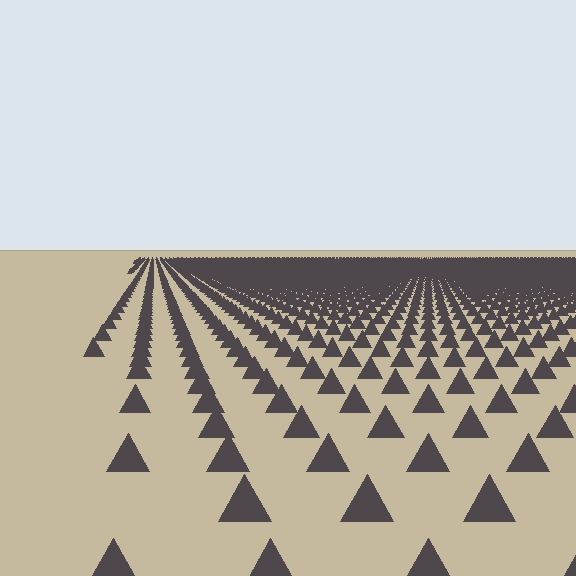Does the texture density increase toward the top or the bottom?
Density increases toward the top.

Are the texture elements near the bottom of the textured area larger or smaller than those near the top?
Larger. Near the bottom, elements are closer to the viewer and appear at a bigger on-screen size.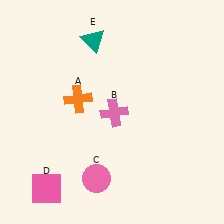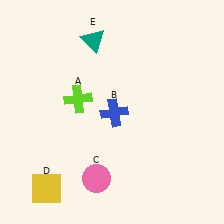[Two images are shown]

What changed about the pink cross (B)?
In Image 1, B is pink. In Image 2, it changed to blue.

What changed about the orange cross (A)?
In Image 1, A is orange. In Image 2, it changed to lime.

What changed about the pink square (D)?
In Image 1, D is pink. In Image 2, it changed to yellow.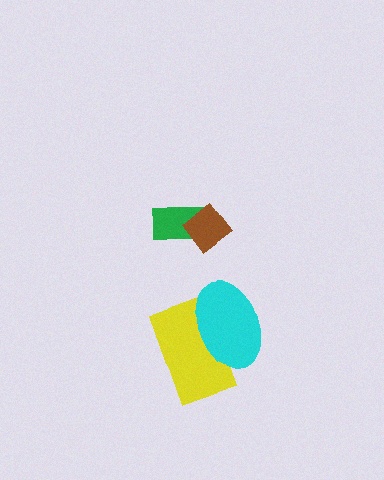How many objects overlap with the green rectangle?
1 object overlaps with the green rectangle.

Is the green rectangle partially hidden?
Yes, it is partially covered by another shape.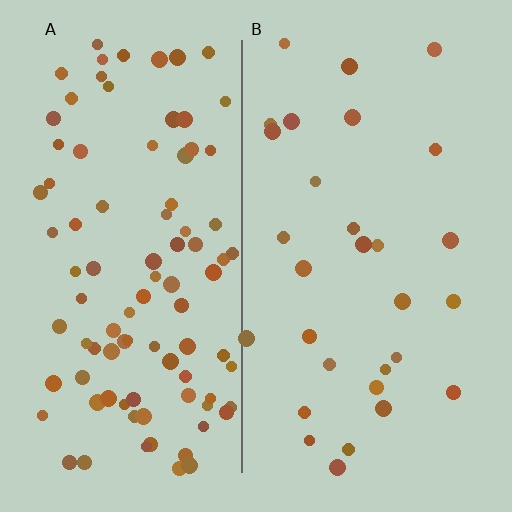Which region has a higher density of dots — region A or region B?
A (the left).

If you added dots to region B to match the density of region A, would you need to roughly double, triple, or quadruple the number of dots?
Approximately triple.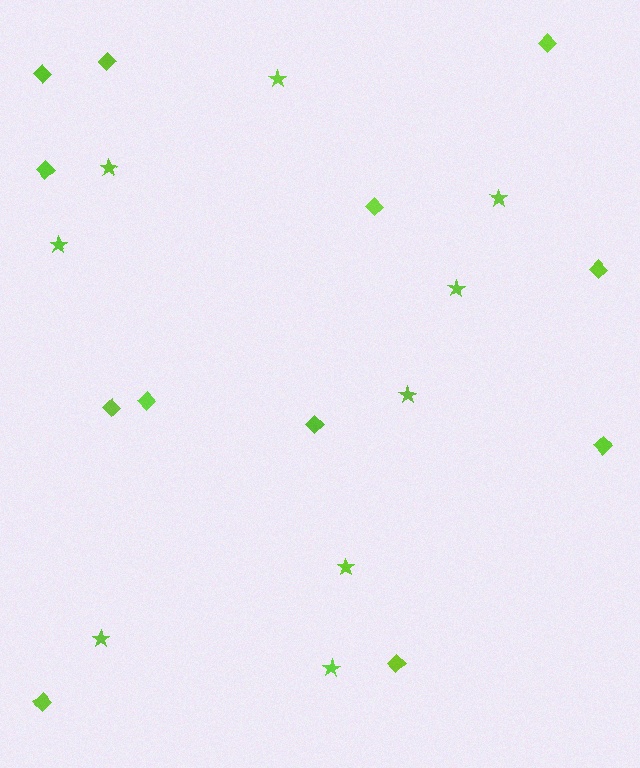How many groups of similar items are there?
There are 2 groups: one group of stars (9) and one group of diamonds (12).